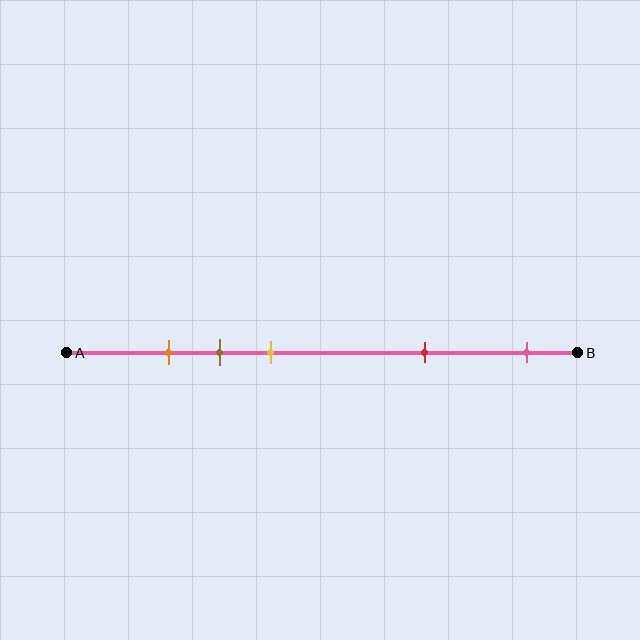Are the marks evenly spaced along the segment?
No, the marks are not evenly spaced.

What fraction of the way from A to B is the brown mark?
The brown mark is approximately 30% (0.3) of the way from A to B.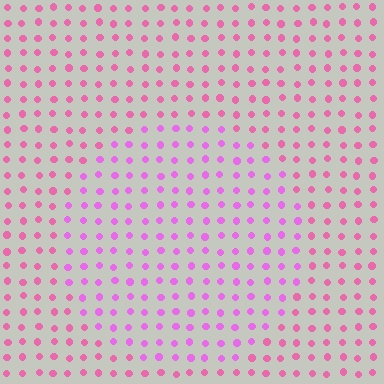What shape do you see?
I see a circle.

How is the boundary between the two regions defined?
The boundary is defined purely by a slight shift in hue (about 29 degrees). Spacing, size, and orientation are identical on both sides.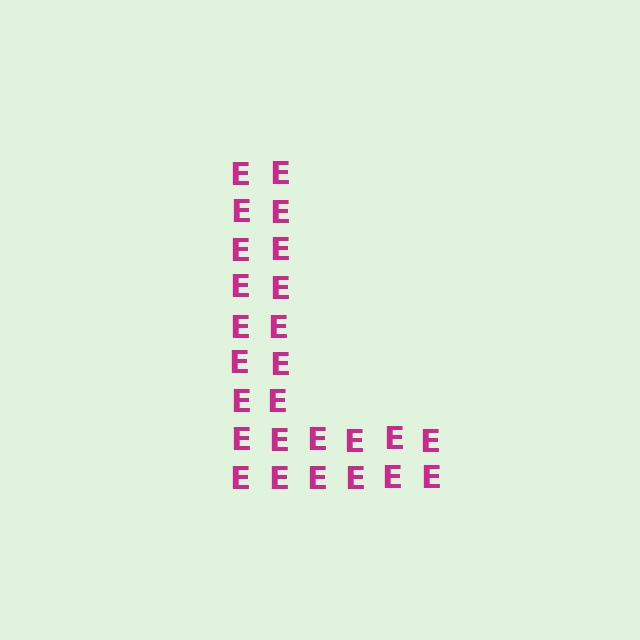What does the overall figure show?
The overall figure shows the letter L.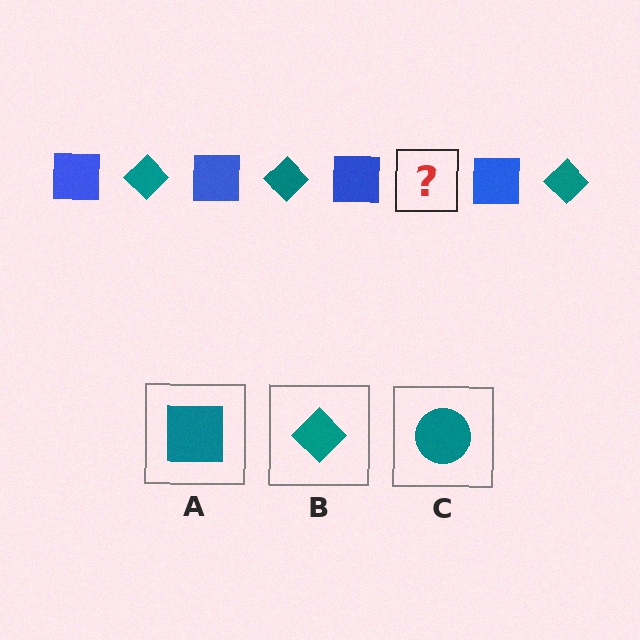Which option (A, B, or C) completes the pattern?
B.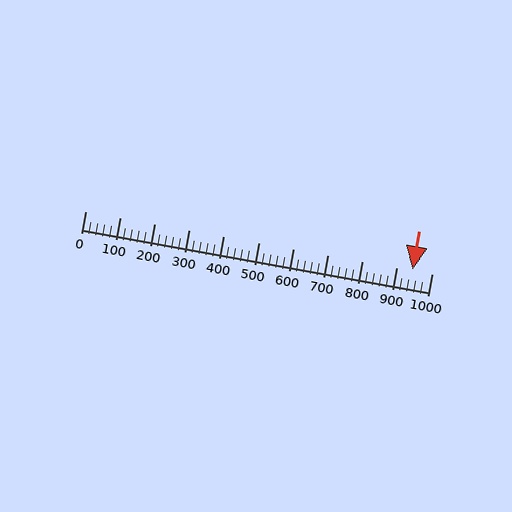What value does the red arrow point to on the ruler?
The red arrow points to approximately 945.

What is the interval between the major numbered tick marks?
The major tick marks are spaced 100 units apart.